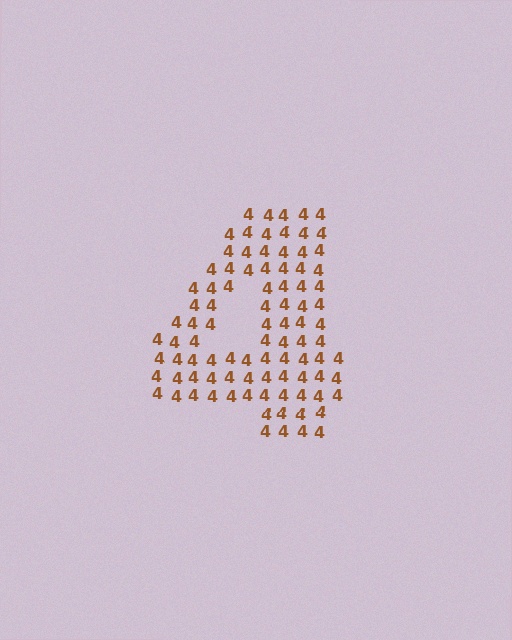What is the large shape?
The large shape is the digit 4.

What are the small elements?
The small elements are digit 4's.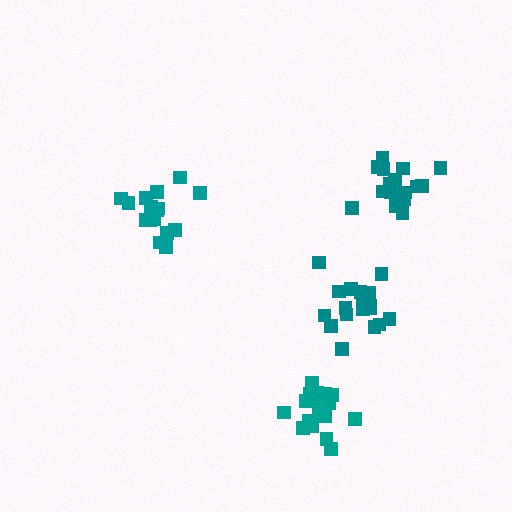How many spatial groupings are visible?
There are 4 spatial groupings.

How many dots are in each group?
Group 1: 17 dots, Group 2: 16 dots, Group 3: 19 dots, Group 4: 19 dots (71 total).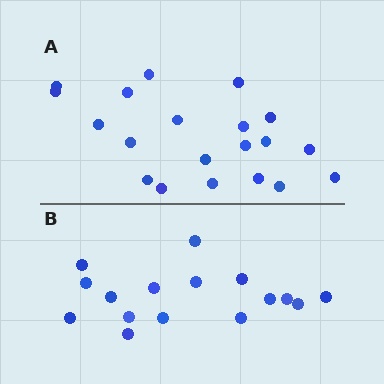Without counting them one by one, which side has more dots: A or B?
Region A (the top region) has more dots.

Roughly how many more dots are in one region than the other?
Region A has about 4 more dots than region B.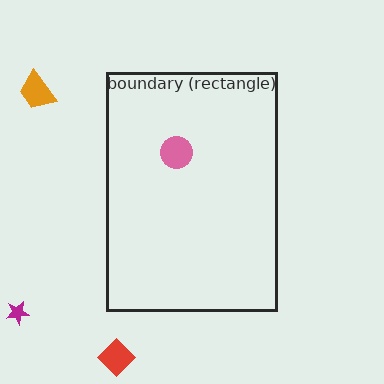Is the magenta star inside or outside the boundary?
Outside.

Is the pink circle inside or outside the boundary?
Inside.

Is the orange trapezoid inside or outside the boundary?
Outside.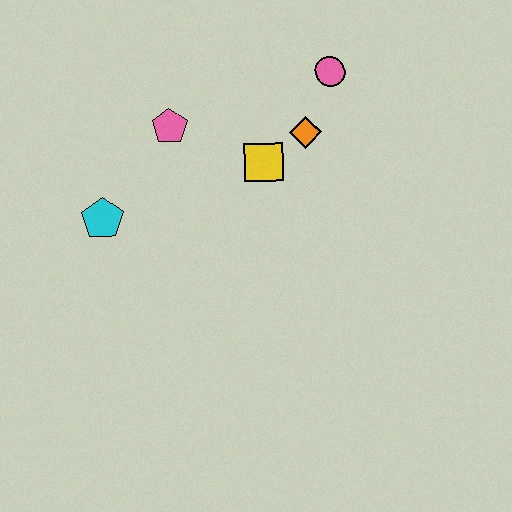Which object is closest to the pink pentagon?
The yellow square is closest to the pink pentagon.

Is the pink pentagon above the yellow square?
Yes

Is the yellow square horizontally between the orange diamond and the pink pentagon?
Yes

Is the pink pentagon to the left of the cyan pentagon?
No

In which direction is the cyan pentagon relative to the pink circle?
The cyan pentagon is to the left of the pink circle.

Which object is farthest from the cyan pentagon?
The pink circle is farthest from the cyan pentagon.